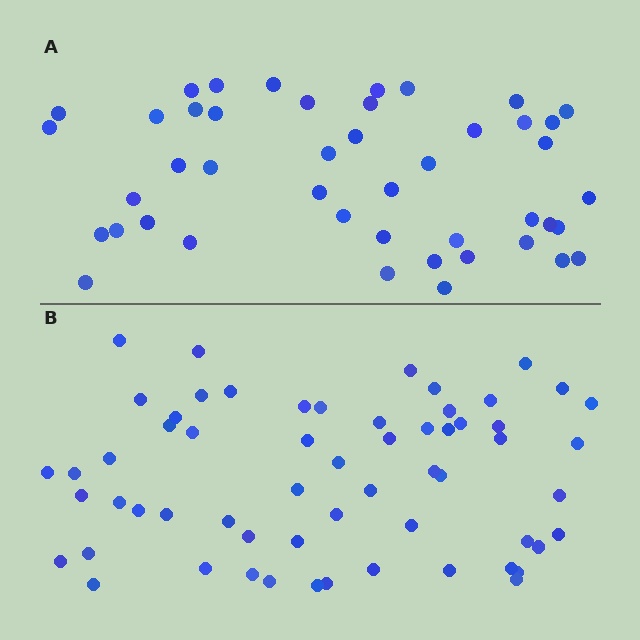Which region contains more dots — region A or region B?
Region B (the bottom region) has more dots.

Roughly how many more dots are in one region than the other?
Region B has approximately 15 more dots than region A.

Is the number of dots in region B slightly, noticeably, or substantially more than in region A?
Region B has noticeably more, but not dramatically so. The ratio is roughly 1.3 to 1.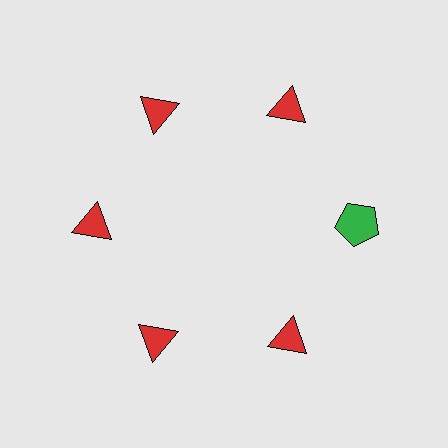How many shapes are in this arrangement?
There are 6 shapes arranged in a ring pattern.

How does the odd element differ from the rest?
It differs in both color (green instead of red) and shape (pentagon instead of triangle).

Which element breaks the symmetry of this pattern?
The green pentagon at roughly the 3 o'clock position breaks the symmetry. All other shapes are red triangles.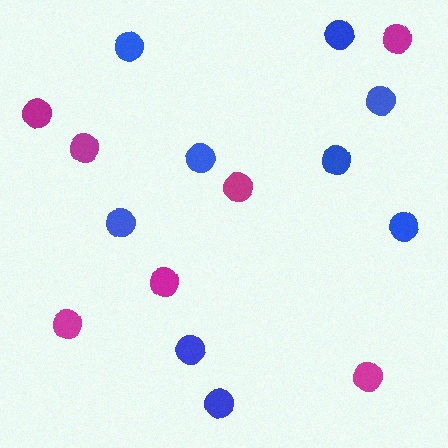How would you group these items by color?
There are 2 groups: one group of blue circles (9) and one group of magenta circles (7).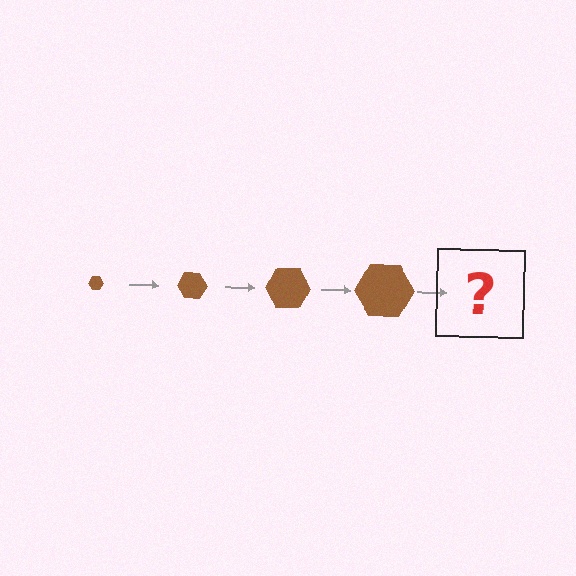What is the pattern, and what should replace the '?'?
The pattern is that the hexagon gets progressively larger each step. The '?' should be a brown hexagon, larger than the previous one.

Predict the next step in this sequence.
The next step is a brown hexagon, larger than the previous one.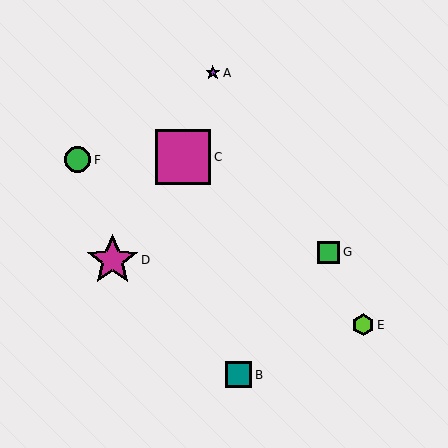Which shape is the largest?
The magenta square (labeled C) is the largest.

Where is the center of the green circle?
The center of the green circle is at (78, 160).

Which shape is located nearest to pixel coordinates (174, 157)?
The magenta square (labeled C) at (183, 157) is nearest to that location.